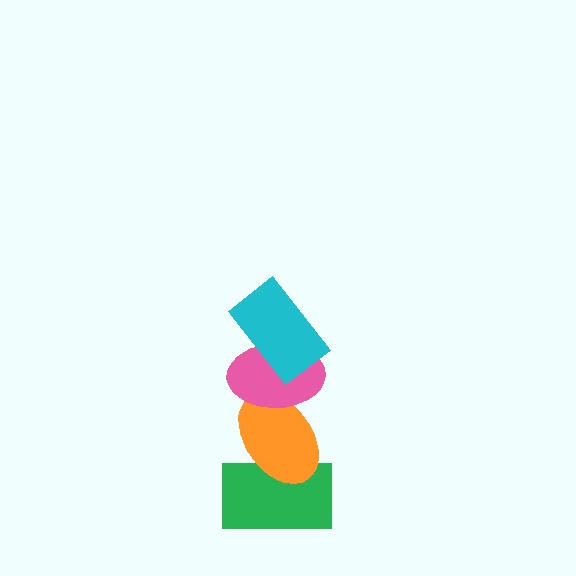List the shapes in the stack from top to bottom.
From top to bottom: the cyan rectangle, the pink ellipse, the orange ellipse, the green rectangle.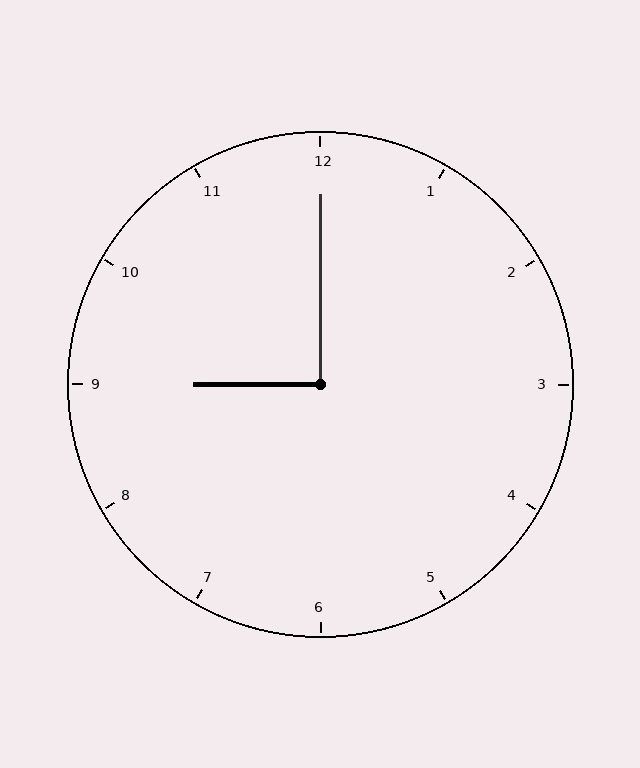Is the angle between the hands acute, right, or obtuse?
It is right.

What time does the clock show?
9:00.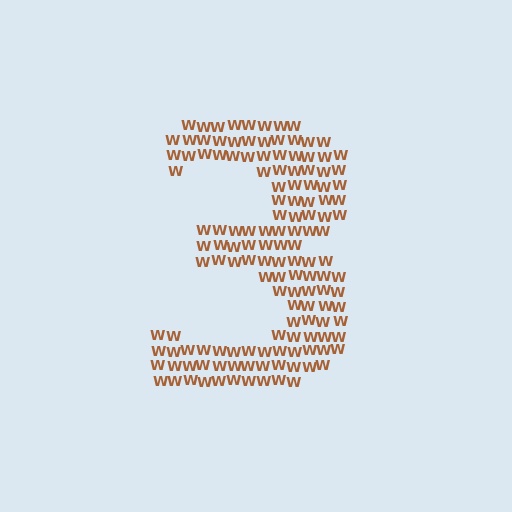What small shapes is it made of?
It is made of small letter W's.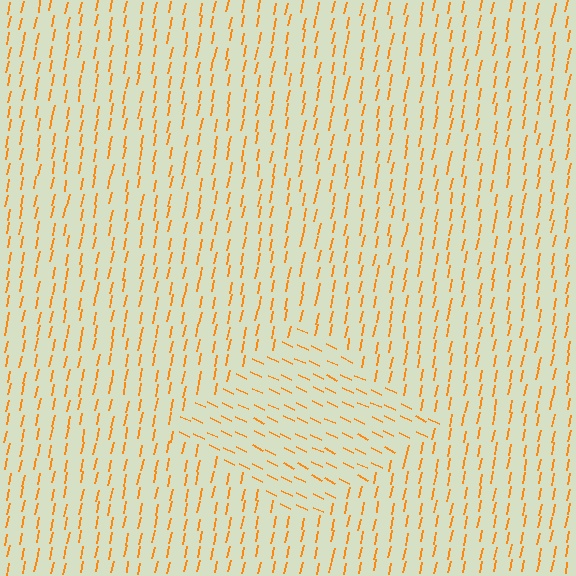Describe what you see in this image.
The image is filled with small orange line segments. A diamond region in the image has lines oriented differently from the surrounding lines, creating a visible texture boundary.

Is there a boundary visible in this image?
Yes, there is a texture boundary formed by a change in line orientation.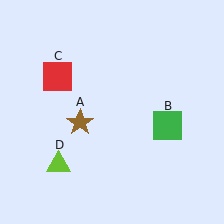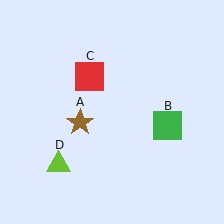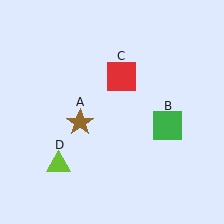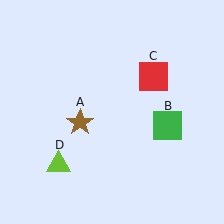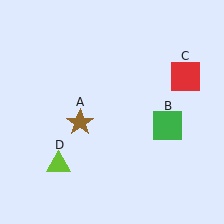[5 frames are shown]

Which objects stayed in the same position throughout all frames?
Brown star (object A) and green square (object B) and lime triangle (object D) remained stationary.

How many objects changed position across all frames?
1 object changed position: red square (object C).